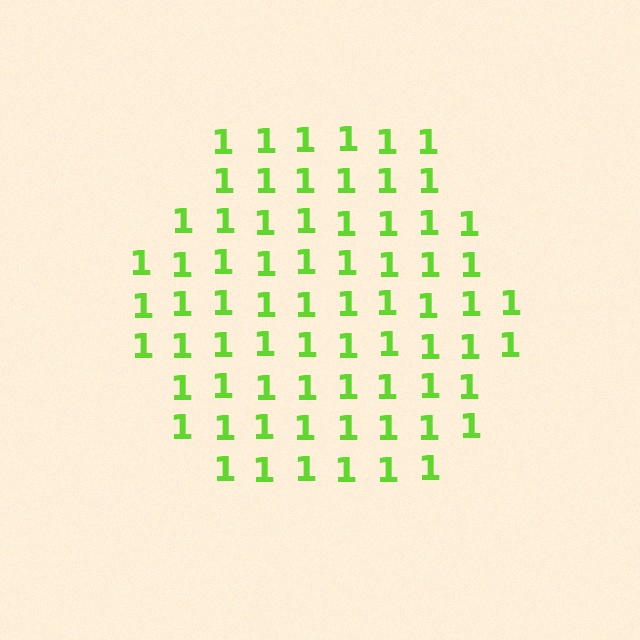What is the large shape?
The large shape is a hexagon.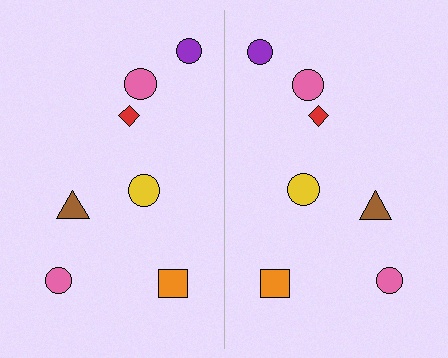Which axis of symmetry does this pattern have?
The pattern has a vertical axis of symmetry running through the center of the image.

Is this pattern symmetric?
Yes, this pattern has bilateral (reflection) symmetry.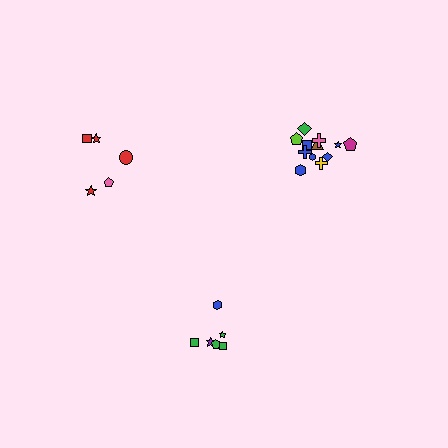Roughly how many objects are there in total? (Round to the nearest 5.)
Roughly 25 objects in total.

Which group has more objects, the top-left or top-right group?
The top-right group.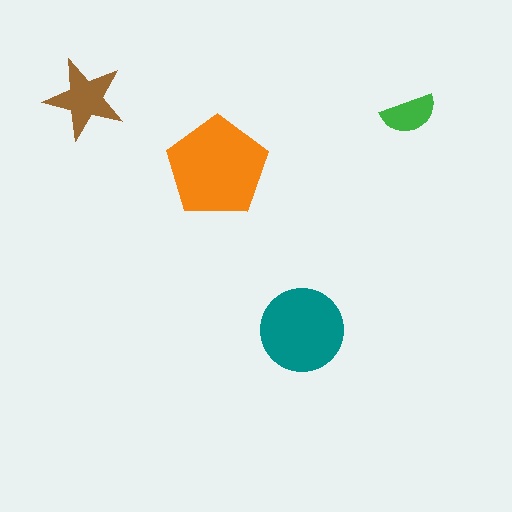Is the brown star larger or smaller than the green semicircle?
Larger.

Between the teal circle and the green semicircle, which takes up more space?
The teal circle.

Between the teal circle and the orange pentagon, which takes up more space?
The orange pentagon.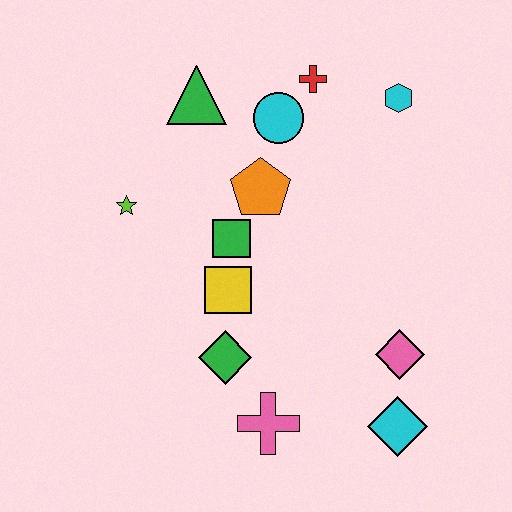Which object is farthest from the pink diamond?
The green triangle is farthest from the pink diamond.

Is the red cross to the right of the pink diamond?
No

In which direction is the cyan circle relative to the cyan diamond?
The cyan circle is above the cyan diamond.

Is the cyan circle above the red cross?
No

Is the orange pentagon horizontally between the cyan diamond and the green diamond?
Yes